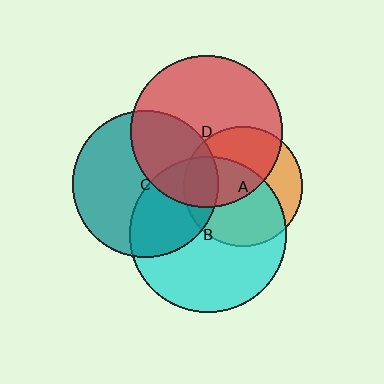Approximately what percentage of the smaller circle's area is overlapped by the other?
Approximately 20%.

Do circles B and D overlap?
Yes.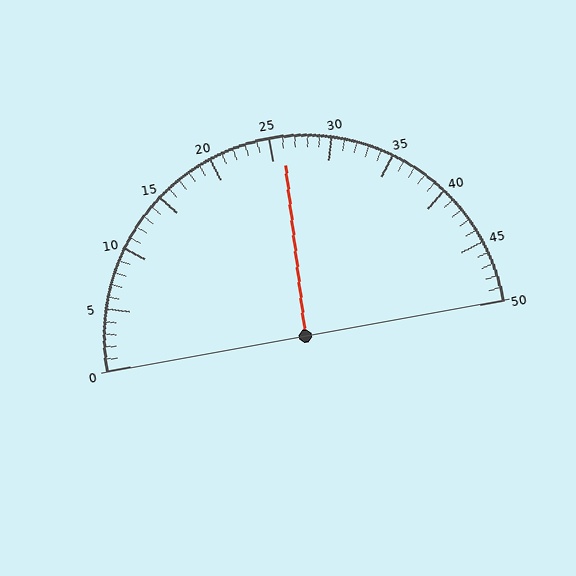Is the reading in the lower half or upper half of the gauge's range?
The reading is in the upper half of the range (0 to 50).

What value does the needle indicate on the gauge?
The needle indicates approximately 26.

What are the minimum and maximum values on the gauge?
The gauge ranges from 0 to 50.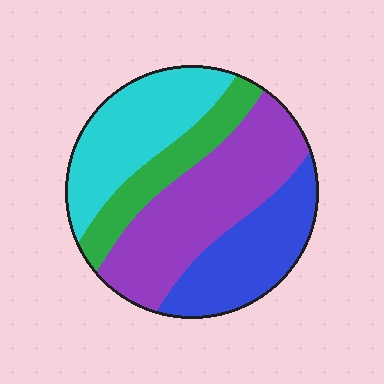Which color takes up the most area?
Purple, at roughly 35%.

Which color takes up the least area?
Green, at roughly 15%.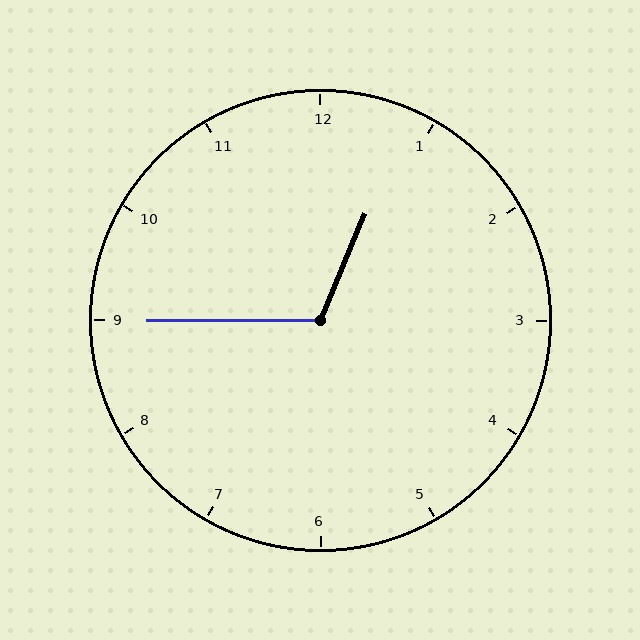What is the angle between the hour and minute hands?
Approximately 112 degrees.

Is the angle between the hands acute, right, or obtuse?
It is obtuse.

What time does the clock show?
12:45.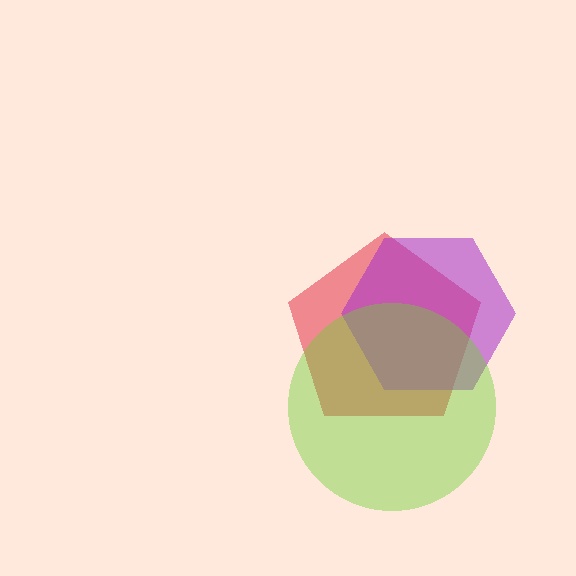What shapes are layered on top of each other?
The layered shapes are: a red pentagon, a purple hexagon, a lime circle.